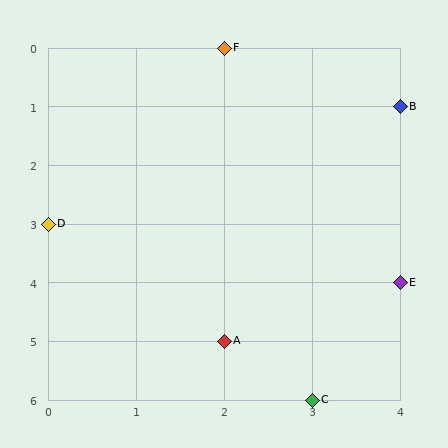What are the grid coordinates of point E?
Point E is at grid coordinates (4, 4).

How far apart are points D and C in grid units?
Points D and C are 3 columns and 3 rows apart (about 4.2 grid units diagonally).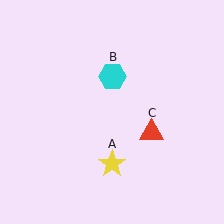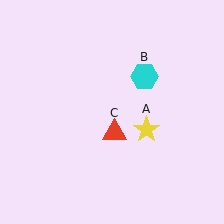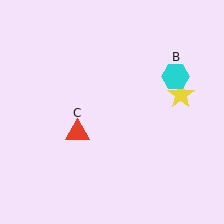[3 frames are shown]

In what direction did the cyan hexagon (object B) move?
The cyan hexagon (object B) moved right.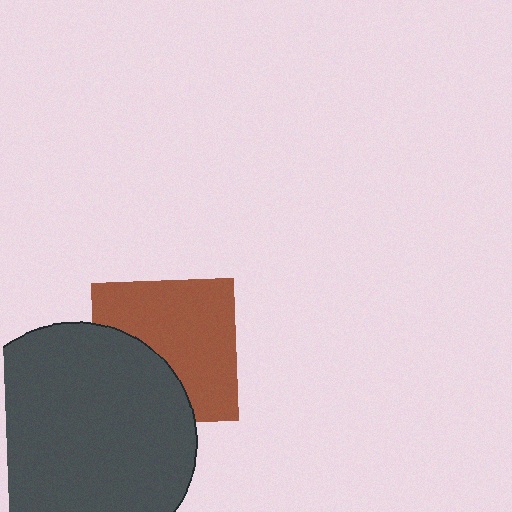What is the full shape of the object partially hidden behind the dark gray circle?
The partially hidden object is a brown square.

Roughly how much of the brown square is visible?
About half of it is visible (roughly 63%).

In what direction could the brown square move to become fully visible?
The brown square could move toward the upper-right. That would shift it out from behind the dark gray circle entirely.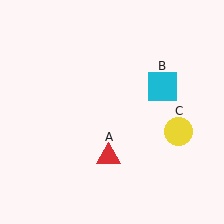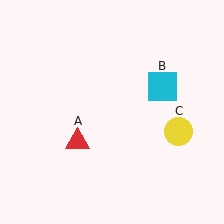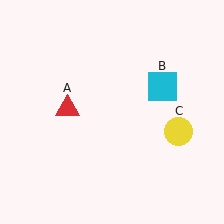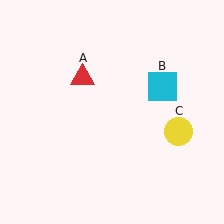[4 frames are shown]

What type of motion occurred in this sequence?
The red triangle (object A) rotated clockwise around the center of the scene.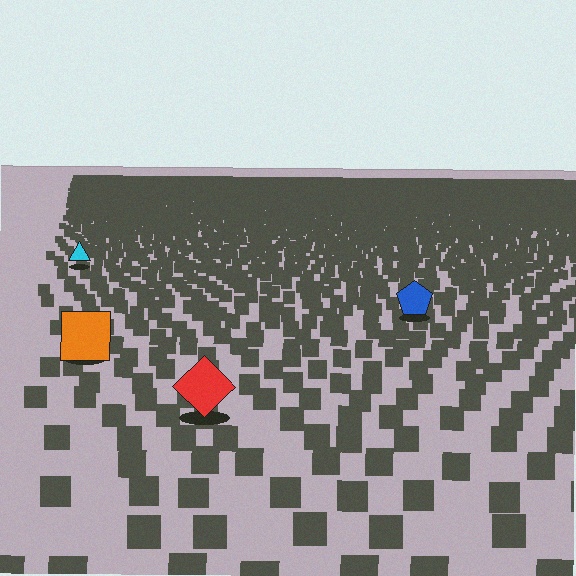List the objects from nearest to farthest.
From nearest to farthest: the red diamond, the orange square, the blue pentagon, the cyan triangle.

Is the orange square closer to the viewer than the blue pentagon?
Yes. The orange square is closer — you can tell from the texture gradient: the ground texture is coarser near it.